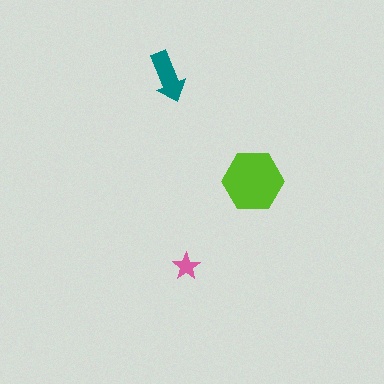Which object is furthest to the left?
The teal arrow is leftmost.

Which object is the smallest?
The pink star.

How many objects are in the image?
There are 3 objects in the image.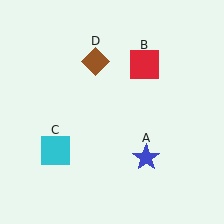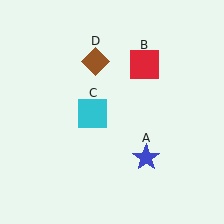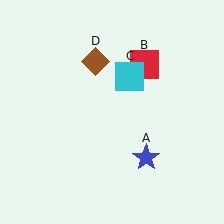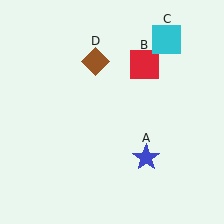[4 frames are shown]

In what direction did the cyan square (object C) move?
The cyan square (object C) moved up and to the right.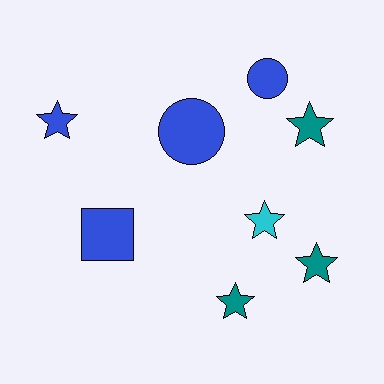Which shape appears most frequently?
Star, with 5 objects.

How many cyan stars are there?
There is 1 cyan star.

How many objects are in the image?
There are 8 objects.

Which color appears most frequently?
Blue, with 4 objects.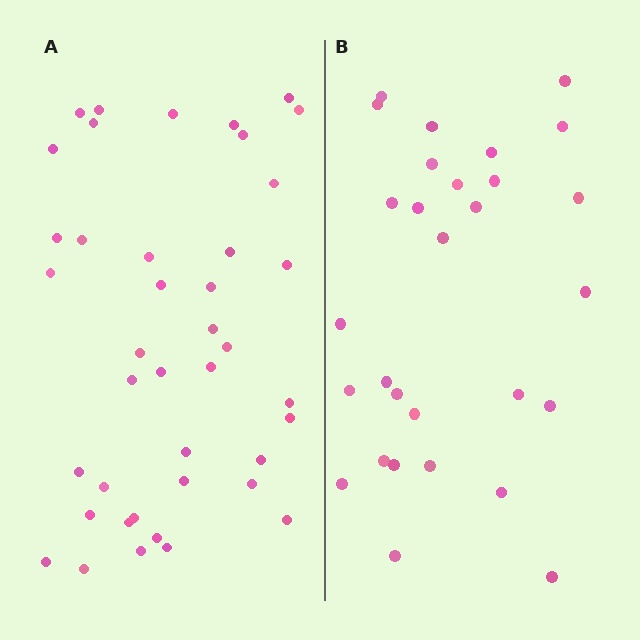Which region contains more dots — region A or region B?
Region A (the left region) has more dots.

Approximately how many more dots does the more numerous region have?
Region A has roughly 12 or so more dots than region B.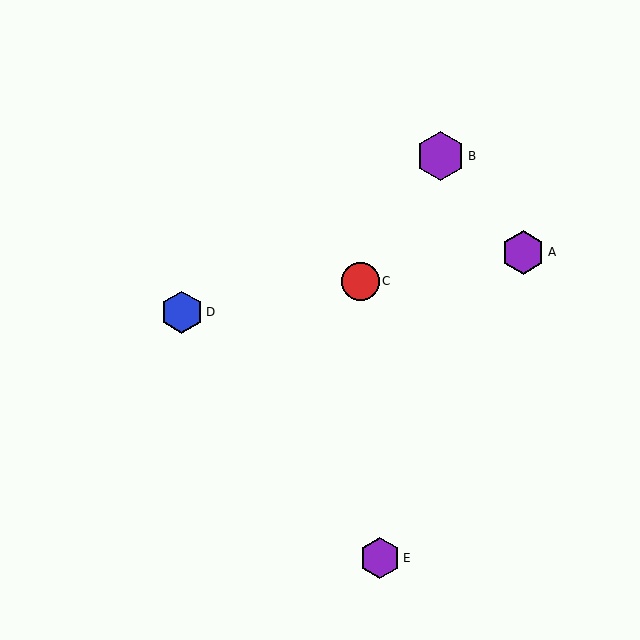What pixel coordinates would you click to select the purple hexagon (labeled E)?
Click at (380, 558) to select the purple hexagon E.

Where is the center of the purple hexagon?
The center of the purple hexagon is at (441, 156).